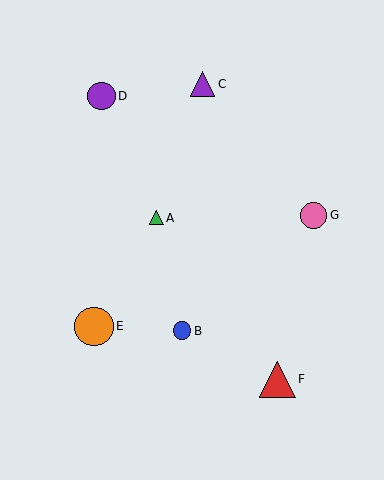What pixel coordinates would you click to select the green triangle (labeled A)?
Click at (157, 218) to select the green triangle A.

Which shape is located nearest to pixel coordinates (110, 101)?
The purple circle (labeled D) at (101, 96) is nearest to that location.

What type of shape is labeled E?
Shape E is an orange circle.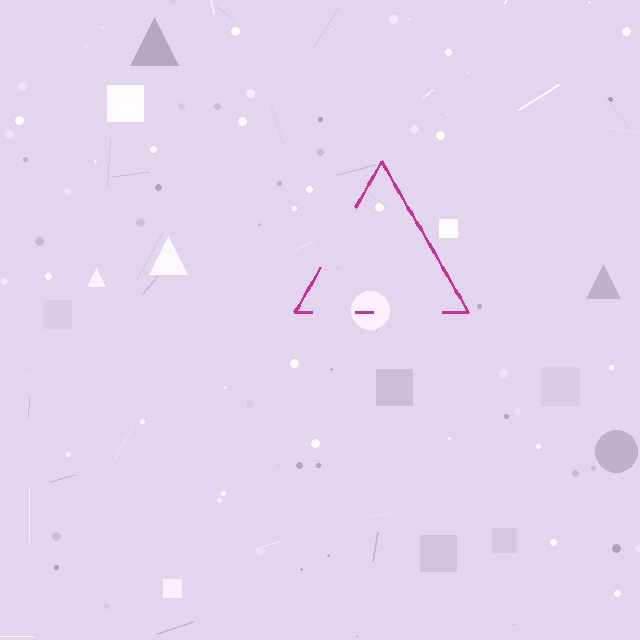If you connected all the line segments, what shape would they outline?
They would outline a triangle.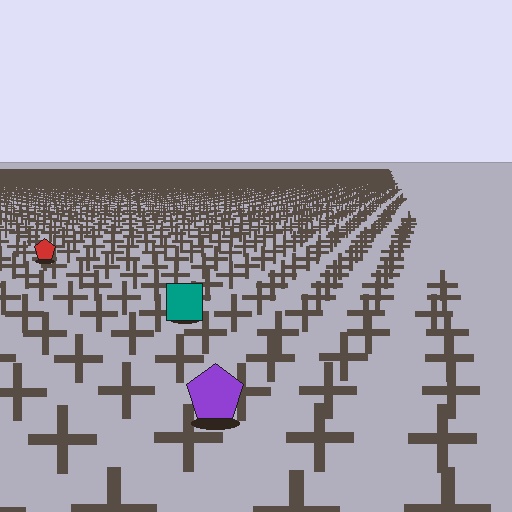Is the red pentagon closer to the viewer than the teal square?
No. The teal square is closer — you can tell from the texture gradient: the ground texture is coarser near it.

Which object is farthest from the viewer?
The red pentagon is farthest from the viewer. It appears smaller and the ground texture around it is denser.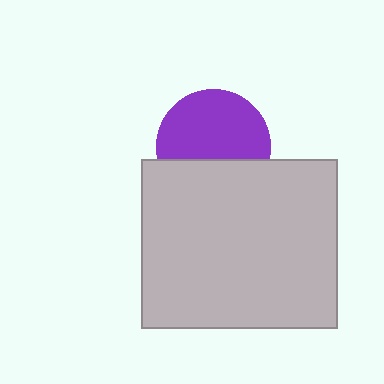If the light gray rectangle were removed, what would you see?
You would see the complete purple circle.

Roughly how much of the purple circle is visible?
About half of it is visible (roughly 64%).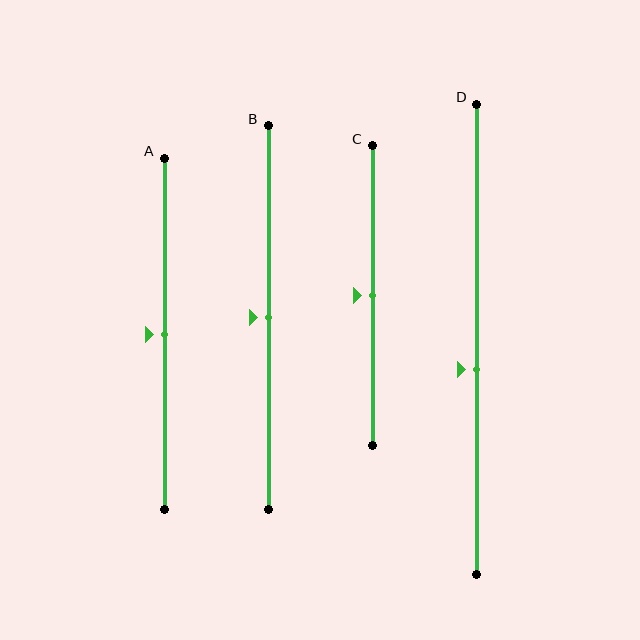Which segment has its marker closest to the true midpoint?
Segment A has its marker closest to the true midpoint.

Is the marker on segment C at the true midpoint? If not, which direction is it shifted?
Yes, the marker on segment C is at the true midpoint.